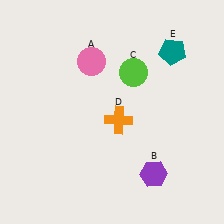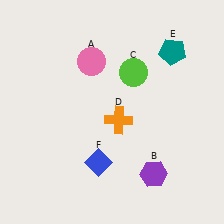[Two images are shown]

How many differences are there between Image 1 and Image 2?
There is 1 difference between the two images.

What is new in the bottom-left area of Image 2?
A blue diamond (F) was added in the bottom-left area of Image 2.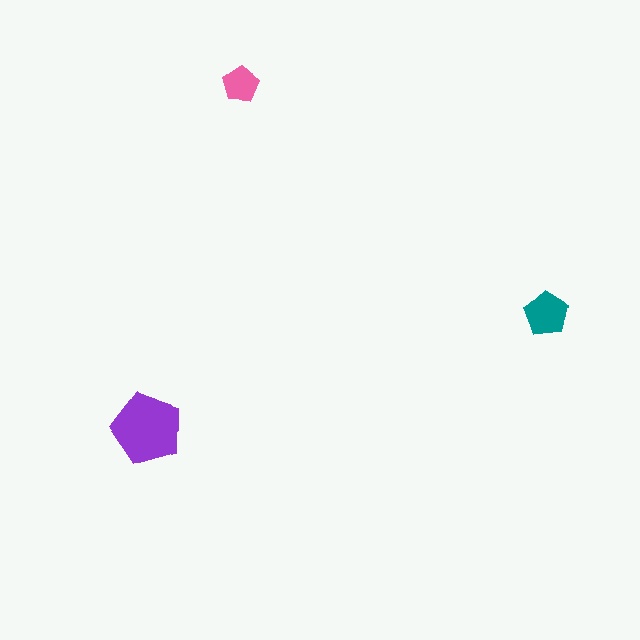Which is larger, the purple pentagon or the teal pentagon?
The purple one.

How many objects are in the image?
There are 3 objects in the image.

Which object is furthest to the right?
The teal pentagon is rightmost.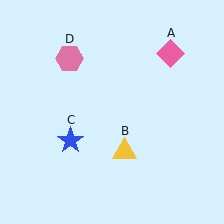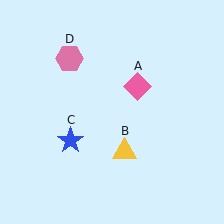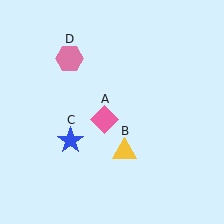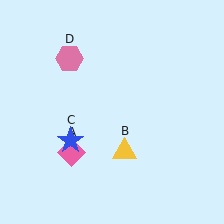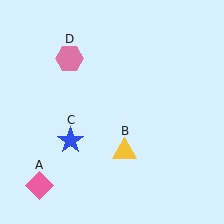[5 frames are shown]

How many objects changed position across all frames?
1 object changed position: pink diamond (object A).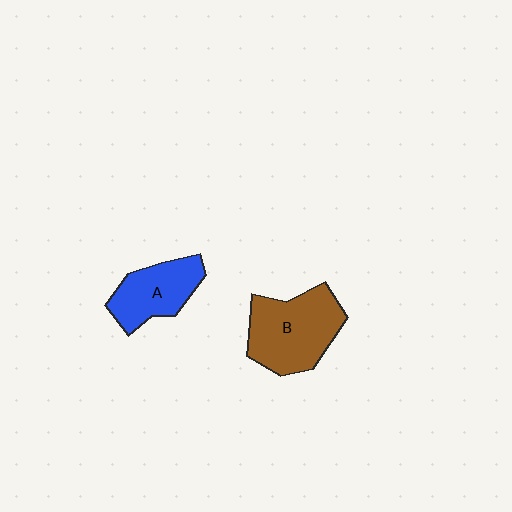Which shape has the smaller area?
Shape A (blue).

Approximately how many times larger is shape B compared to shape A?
Approximately 1.4 times.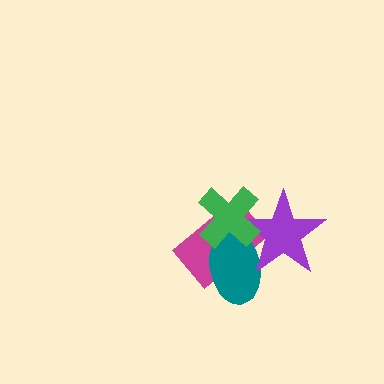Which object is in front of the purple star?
The green cross is in front of the purple star.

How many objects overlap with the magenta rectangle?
3 objects overlap with the magenta rectangle.